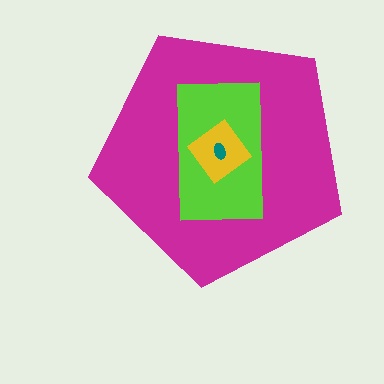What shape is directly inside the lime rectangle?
The yellow diamond.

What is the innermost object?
The teal ellipse.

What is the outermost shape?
The magenta pentagon.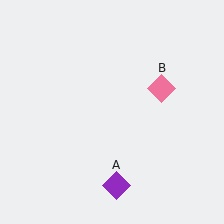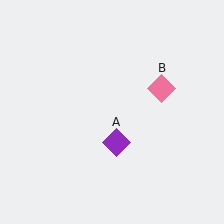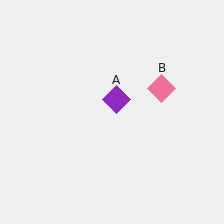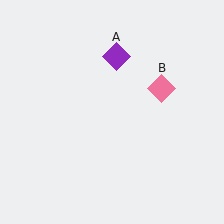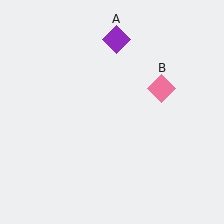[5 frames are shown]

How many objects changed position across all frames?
1 object changed position: purple diamond (object A).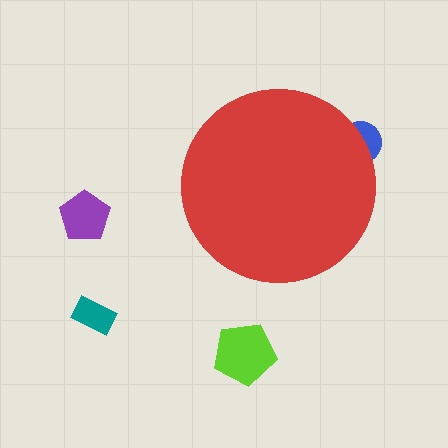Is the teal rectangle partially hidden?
No, the teal rectangle is fully visible.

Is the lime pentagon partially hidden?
No, the lime pentagon is fully visible.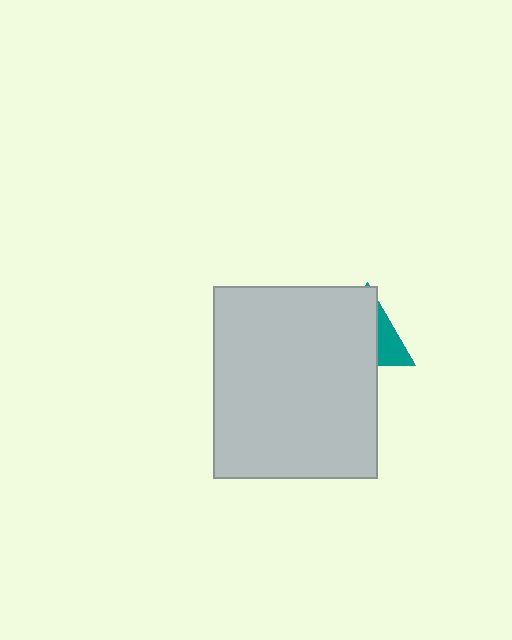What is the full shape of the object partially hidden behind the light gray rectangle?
The partially hidden object is a teal triangle.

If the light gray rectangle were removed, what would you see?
You would see the complete teal triangle.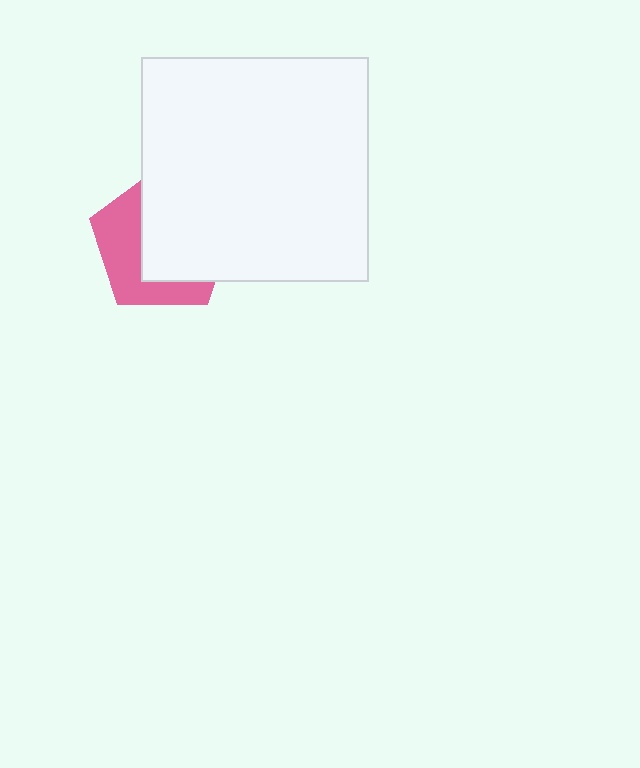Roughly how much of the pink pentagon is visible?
A small part of it is visible (roughly 42%).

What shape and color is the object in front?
The object in front is a white rectangle.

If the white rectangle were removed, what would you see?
You would see the complete pink pentagon.